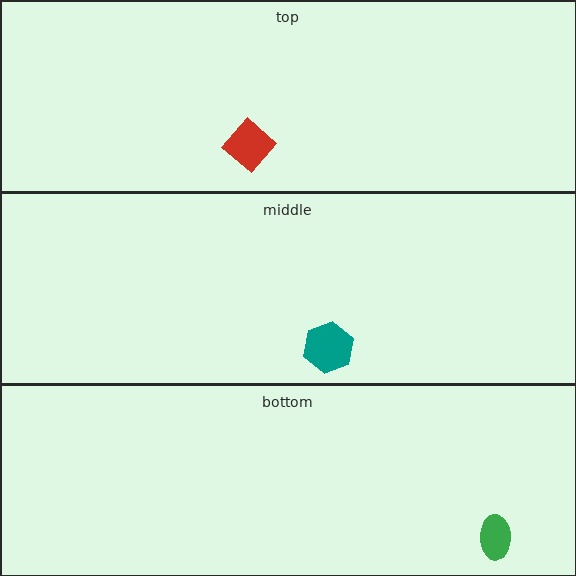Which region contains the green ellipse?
The bottom region.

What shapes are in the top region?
The red diamond.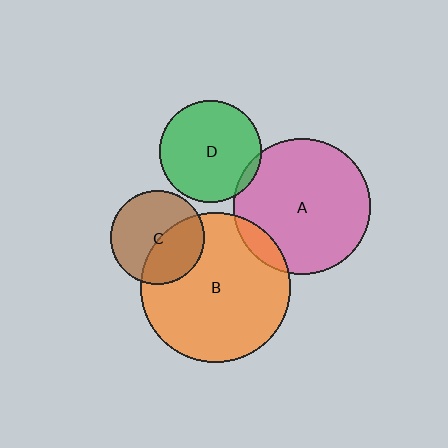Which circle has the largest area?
Circle B (orange).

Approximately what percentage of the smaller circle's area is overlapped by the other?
Approximately 40%.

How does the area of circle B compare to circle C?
Approximately 2.5 times.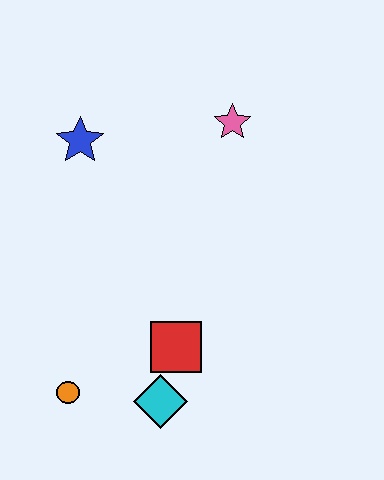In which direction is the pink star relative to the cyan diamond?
The pink star is above the cyan diamond.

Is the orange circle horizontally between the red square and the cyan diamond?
No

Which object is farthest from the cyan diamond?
The pink star is farthest from the cyan diamond.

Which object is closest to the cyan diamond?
The red square is closest to the cyan diamond.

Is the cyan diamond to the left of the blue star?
No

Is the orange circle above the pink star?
No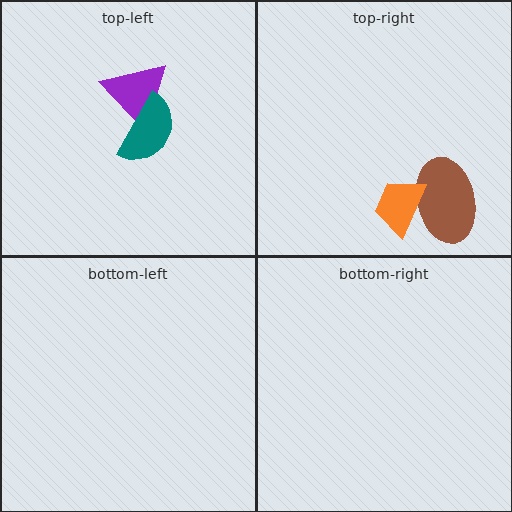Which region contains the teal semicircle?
The top-left region.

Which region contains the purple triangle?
The top-left region.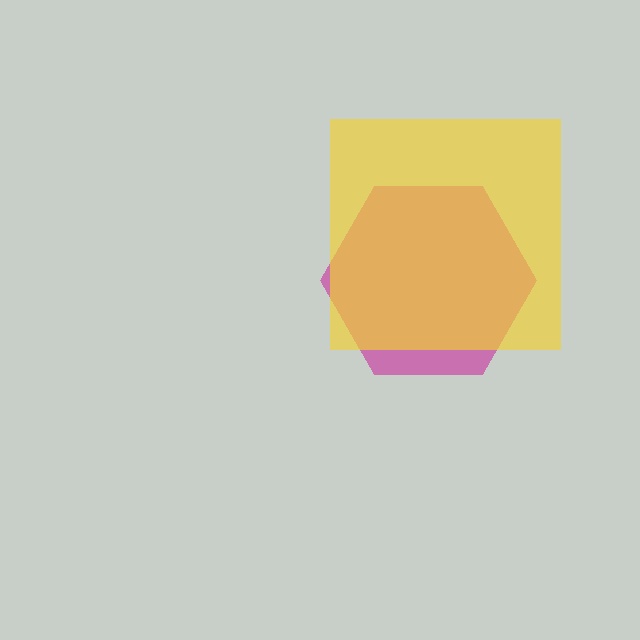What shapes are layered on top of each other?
The layered shapes are: a magenta hexagon, a yellow square.